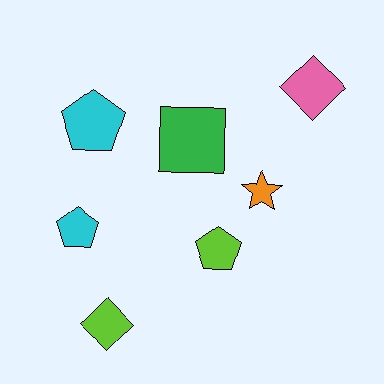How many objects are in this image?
There are 7 objects.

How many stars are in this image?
There is 1 star.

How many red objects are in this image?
There are no red objects.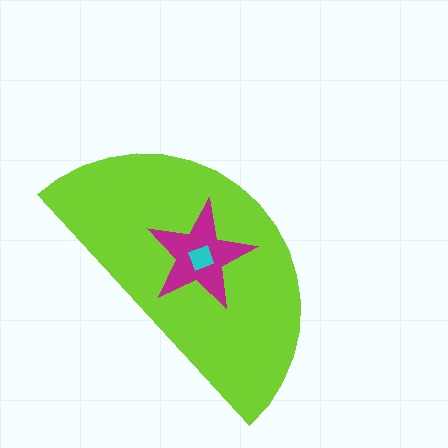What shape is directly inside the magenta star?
The cyan diamond.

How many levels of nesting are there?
3.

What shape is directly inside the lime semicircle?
The magenta star.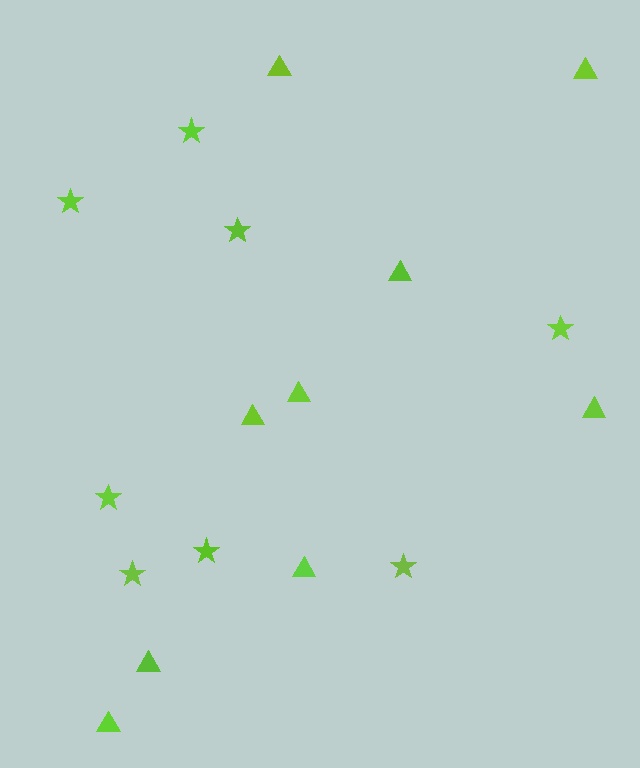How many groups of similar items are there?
There are 2 groups: one group of stars (8) and one group of triangles (9).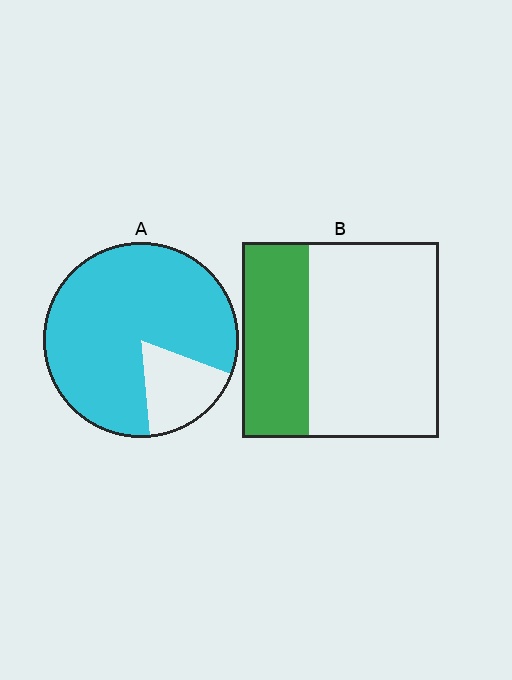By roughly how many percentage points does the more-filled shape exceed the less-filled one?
By roughly 50 percentage points (A over B).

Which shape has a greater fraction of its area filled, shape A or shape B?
Shape A.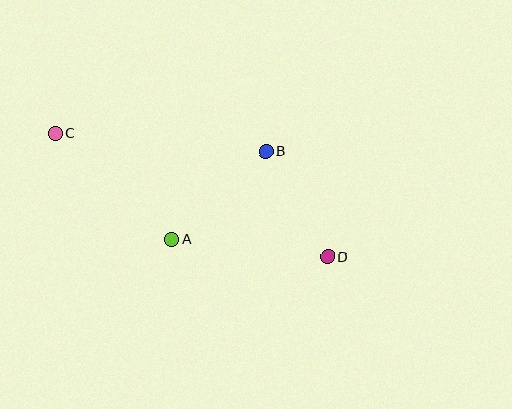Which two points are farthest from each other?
Points C and D are farthest from each other.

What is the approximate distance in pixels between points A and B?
The distance between A and B is approximately 129 pixels.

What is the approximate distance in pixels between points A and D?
The distance between A and D is approximately 157 pixels.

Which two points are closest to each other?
Points B and D are closest to each other.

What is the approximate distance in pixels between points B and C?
The distance between B and C is approximately 212 pixels.